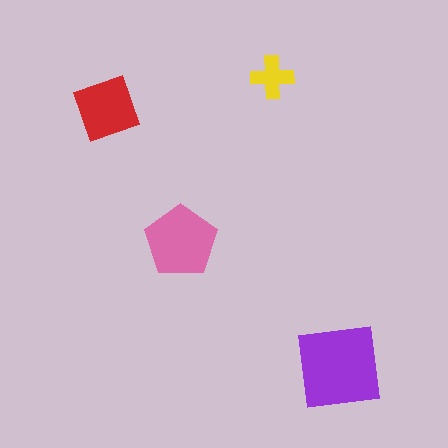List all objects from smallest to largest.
The yellow cross, the red diamond, the pink pentagon, the purple square.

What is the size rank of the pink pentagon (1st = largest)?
2nd.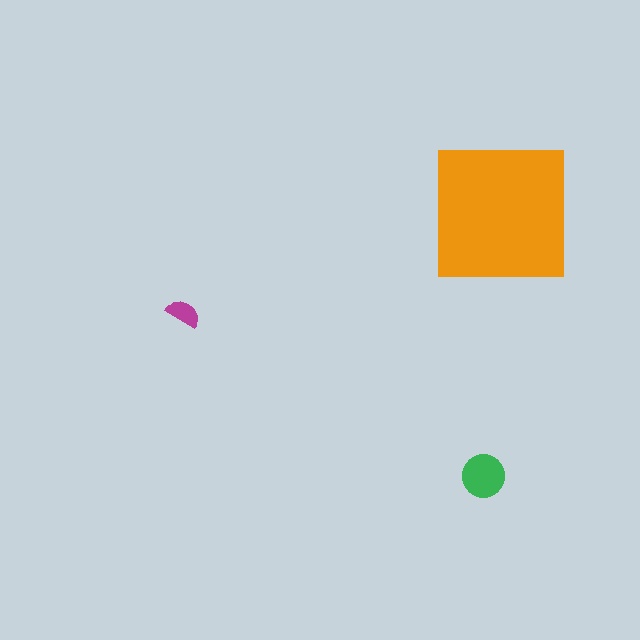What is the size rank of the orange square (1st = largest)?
1st.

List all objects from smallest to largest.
The magenta semicircle, the green circle, the orange square.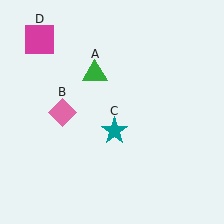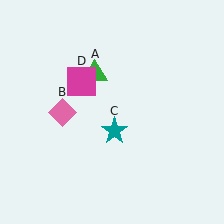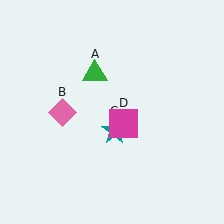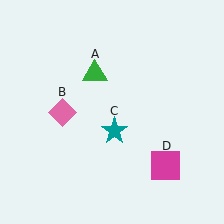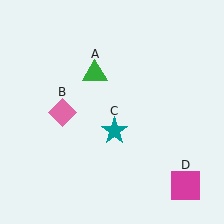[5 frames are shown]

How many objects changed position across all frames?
1 object changed position: magenta square (object D).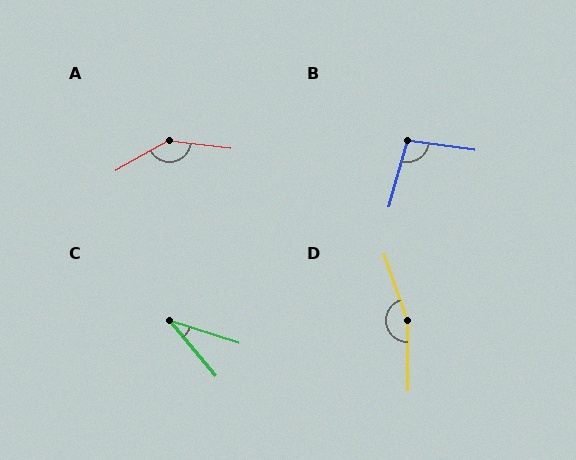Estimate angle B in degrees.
Approximately 98 degrees.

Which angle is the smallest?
C, at approximately 32 degrees.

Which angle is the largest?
D, at approximately 162 degrees.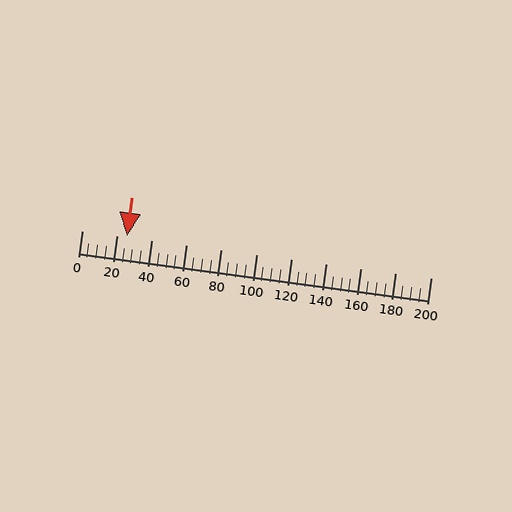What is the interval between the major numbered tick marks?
The major tick marks are spaced 20 units apart.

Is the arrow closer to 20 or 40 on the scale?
The arrow is closer to 20.